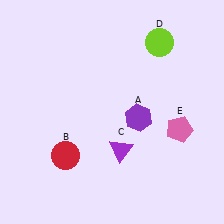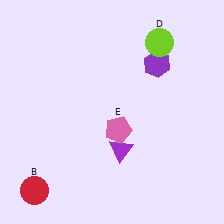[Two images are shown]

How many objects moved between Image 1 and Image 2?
3 objects moved between the two images.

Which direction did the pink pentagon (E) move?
The pink pentagon (E) moved left.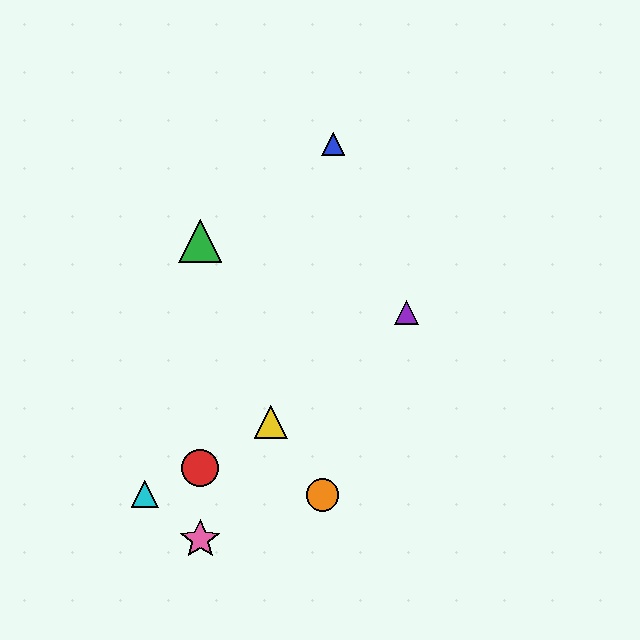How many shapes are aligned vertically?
3 shapes (the red circle, the green triangle, the pink star) are aligned vertically.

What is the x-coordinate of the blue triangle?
The blue triangle is at x≈333.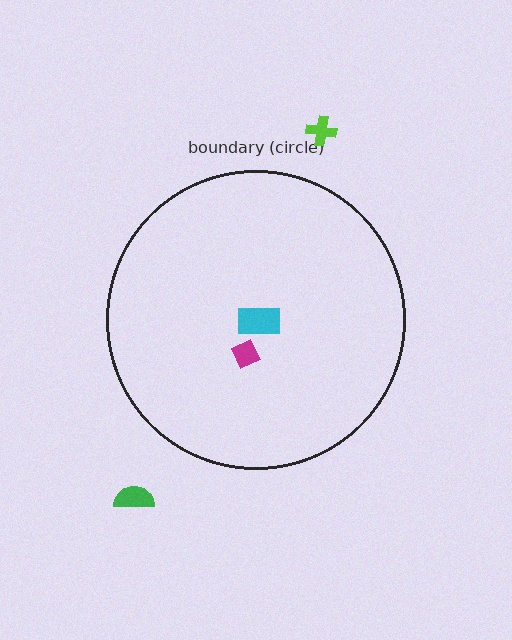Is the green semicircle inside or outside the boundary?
Outside.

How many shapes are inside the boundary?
2 inside, 2 outside.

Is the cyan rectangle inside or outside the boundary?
Inside.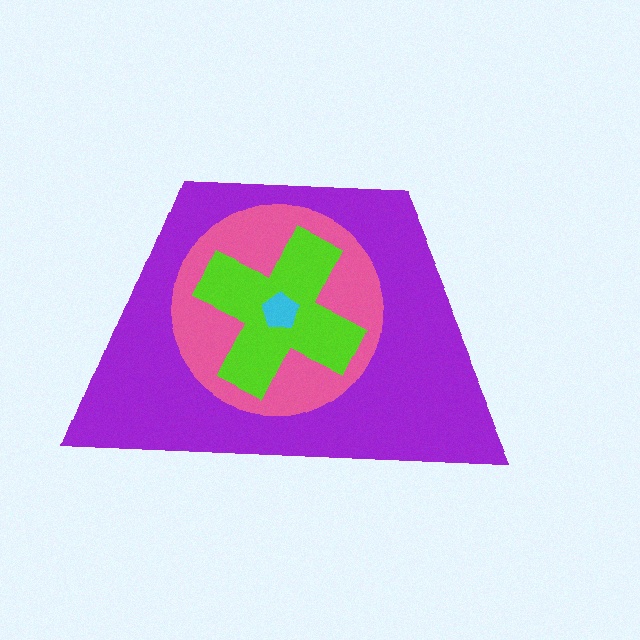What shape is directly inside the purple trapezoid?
The pink circle.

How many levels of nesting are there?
4.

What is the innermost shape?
The cyan pentagon.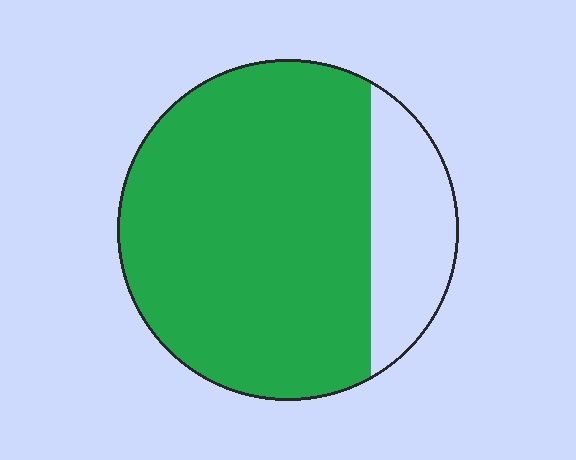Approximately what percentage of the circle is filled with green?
Approximately 80%.